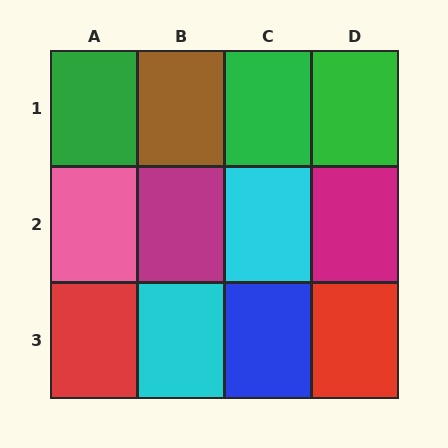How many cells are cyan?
2 cells are cyan.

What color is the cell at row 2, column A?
Pink.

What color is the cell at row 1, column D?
Green.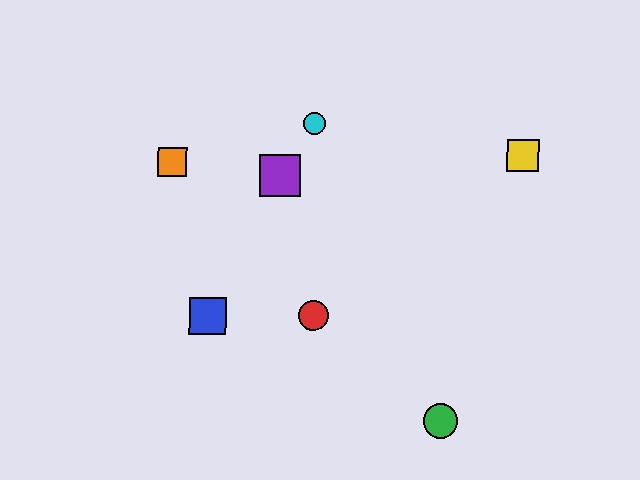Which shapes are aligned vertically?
The red circle, the cyan circle are aligned vertically.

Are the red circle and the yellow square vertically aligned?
No, the red circle is at x≈313 and the yellow square is at x≈523.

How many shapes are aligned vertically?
2 shapes (the red circle, the cyan circle) are aligned vertically.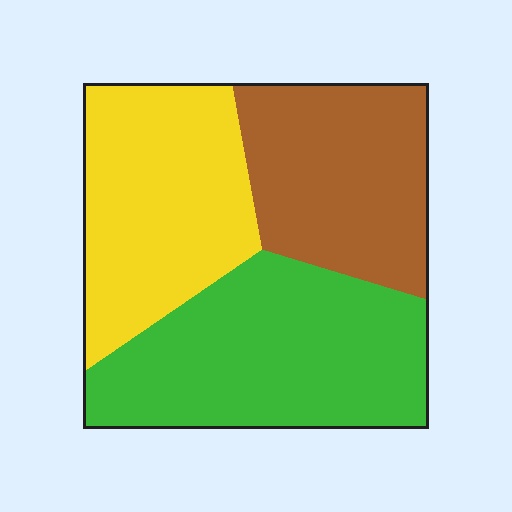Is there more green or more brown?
Green.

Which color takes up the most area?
Green, at roughly 40%.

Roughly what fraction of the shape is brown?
Brown covers around 30% of the shape.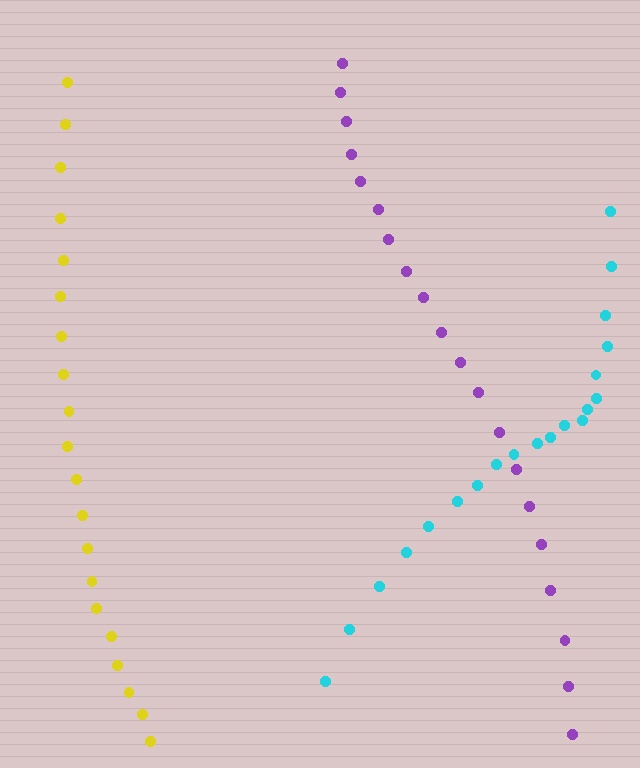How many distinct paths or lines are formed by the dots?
There are 3 distinct paths.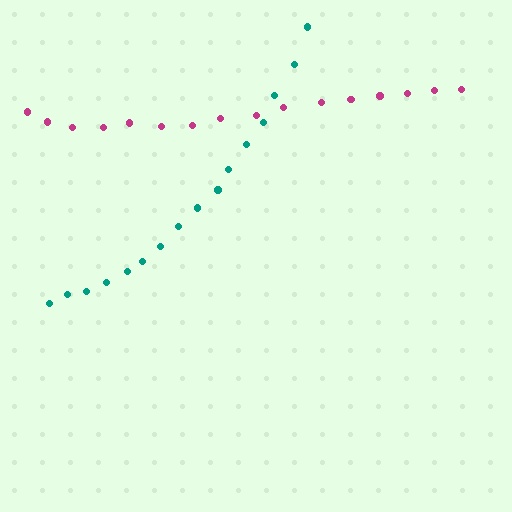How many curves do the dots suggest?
There are 2 distinct paths.